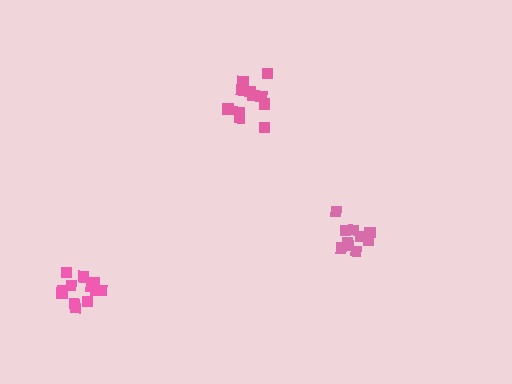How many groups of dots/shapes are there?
There are 3 groups.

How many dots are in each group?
Group 1: 11 dots, Group 2: 12 dots, Group 3: 11 dots (34 total).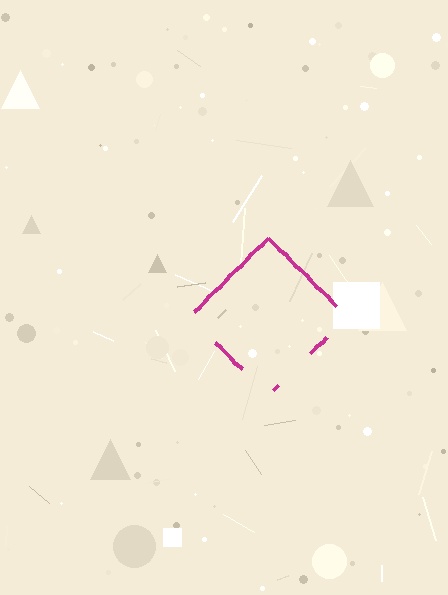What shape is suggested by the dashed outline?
The dashed outline suggests a diamond.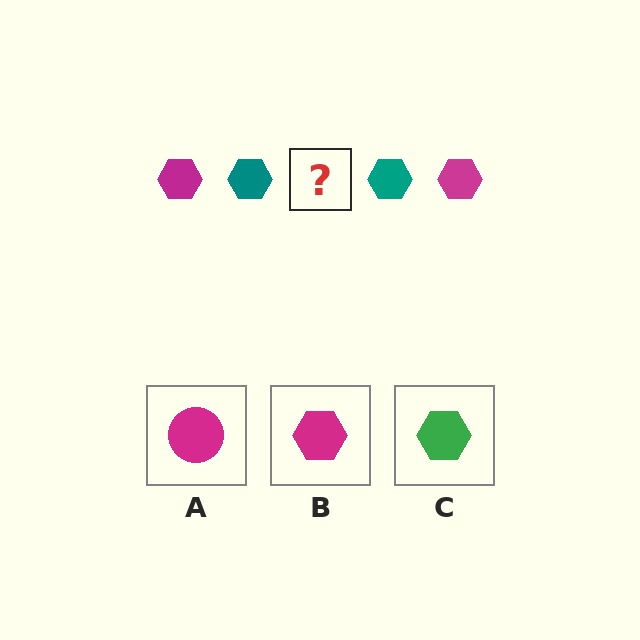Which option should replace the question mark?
Option B.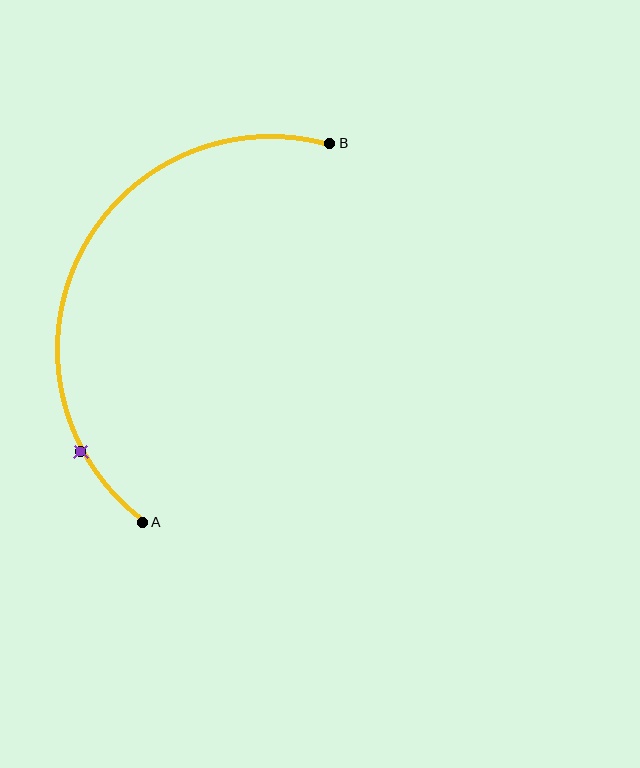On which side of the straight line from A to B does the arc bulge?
The arc bulges to the left of the straight line connecting A and B.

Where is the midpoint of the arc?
The arc midpoint is the point on the curve farthest from the straight line joining A and B. It sits to the left of that line.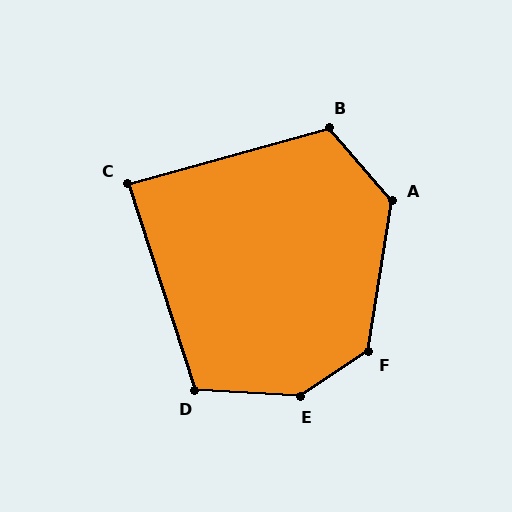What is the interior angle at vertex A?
Approximately 130 degrees (obtuse).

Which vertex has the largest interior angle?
E, at approximately 143 degrees.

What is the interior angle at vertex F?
Approximately 133 degrees (obtuse).